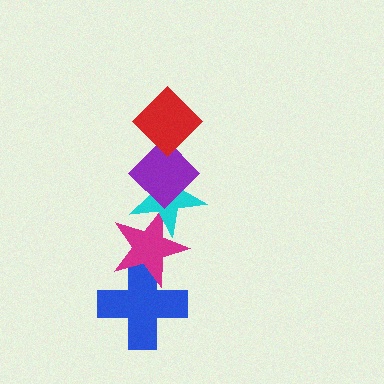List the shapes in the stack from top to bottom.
From top to bottom: the red diamond, the purple diamond, the cyan star, the magenta star, the blue cross.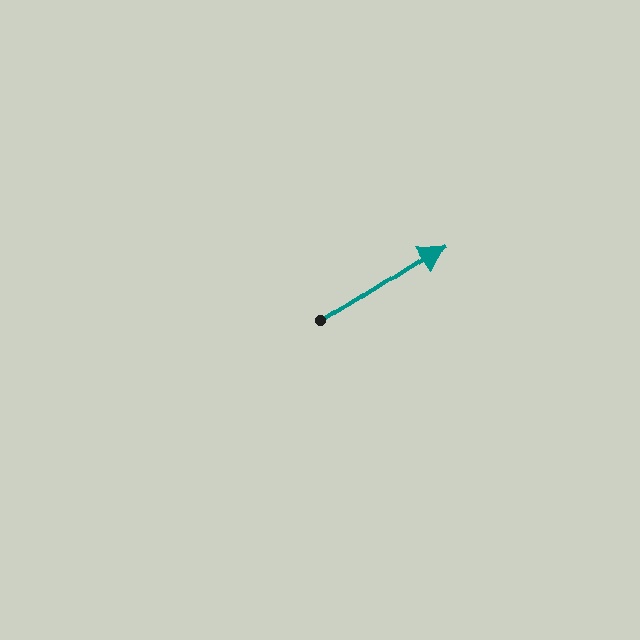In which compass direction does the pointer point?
Northeast.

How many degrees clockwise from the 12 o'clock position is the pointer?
Approximately 57 degrees.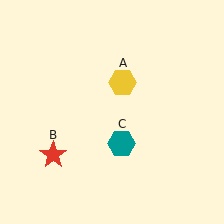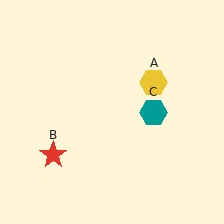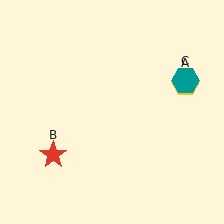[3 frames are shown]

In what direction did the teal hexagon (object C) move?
The teal hexagon (object C) moved up and to the right.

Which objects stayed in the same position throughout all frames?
Red star (object B) remained stationary.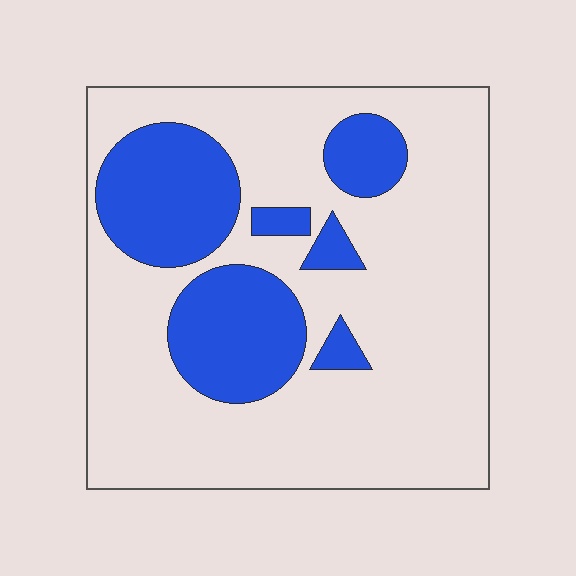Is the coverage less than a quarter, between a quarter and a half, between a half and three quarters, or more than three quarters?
Between a quarter and a half.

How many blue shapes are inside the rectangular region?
6.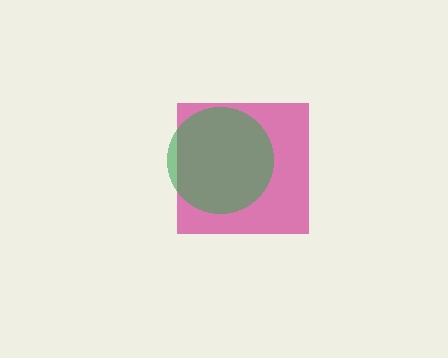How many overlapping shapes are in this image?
There are 2 overlapping shapes in the image.